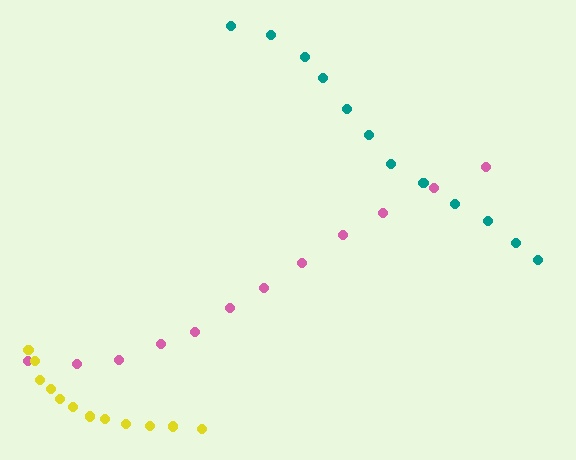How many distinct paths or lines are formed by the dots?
There are 3 distinct paths.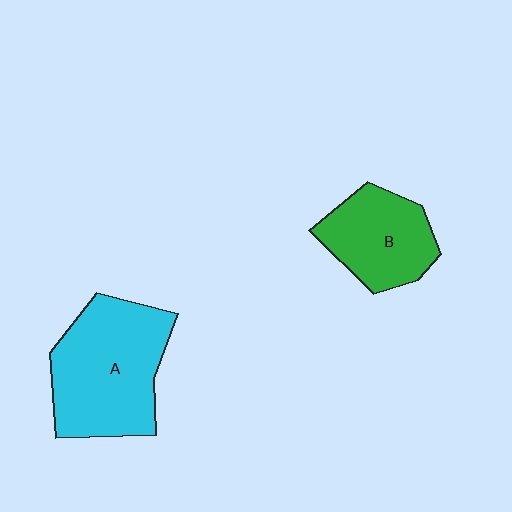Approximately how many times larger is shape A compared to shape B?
Approximately 1.5 times.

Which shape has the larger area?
Shape A (cyan).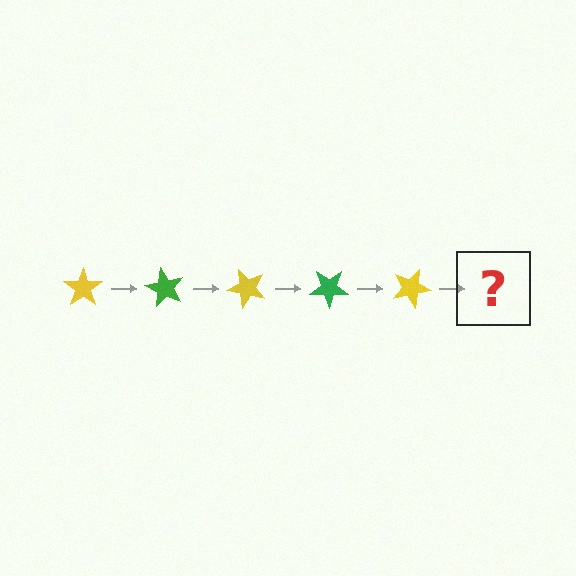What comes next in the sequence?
The next element should be a green star, rotated 300 degrees from the start.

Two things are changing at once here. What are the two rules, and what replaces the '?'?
The two rules are that it rotates 60 degrees each step and the color cycles through yellow and green. The '?' should be a green star, rotated 300 degrees from the start.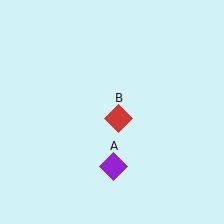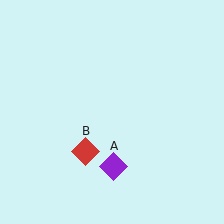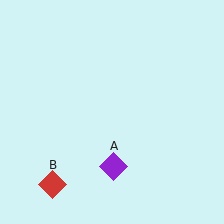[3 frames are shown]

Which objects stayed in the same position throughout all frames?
Purple diamond (object A) remained stationary.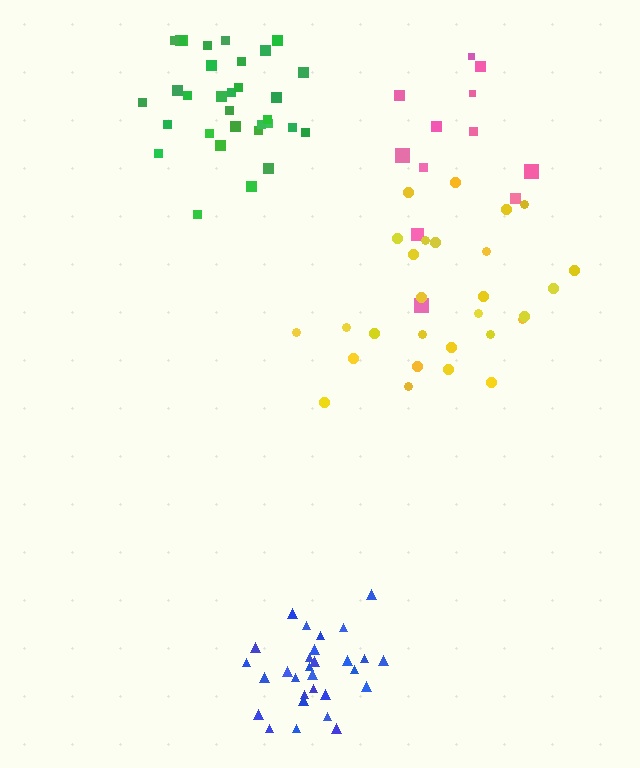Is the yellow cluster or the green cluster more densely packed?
Green.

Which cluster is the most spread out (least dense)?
Pink.